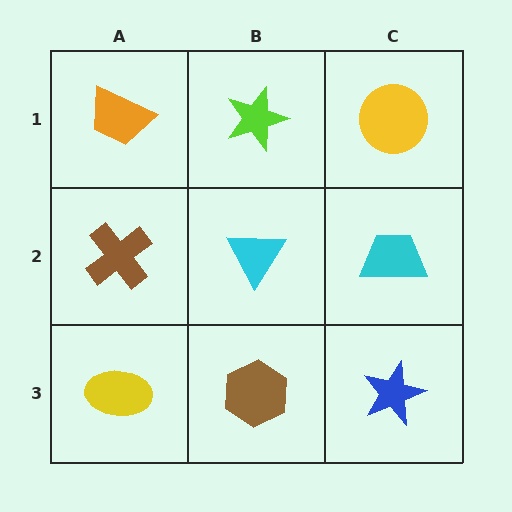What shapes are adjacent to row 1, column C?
A cyan trapezoid (row 2, column C), a lime star (row 1, column B).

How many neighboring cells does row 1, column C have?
2.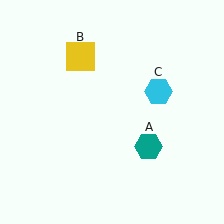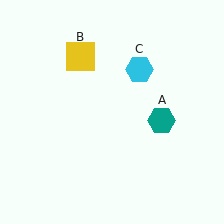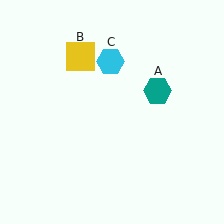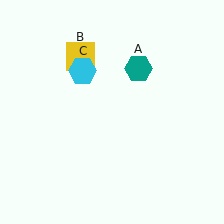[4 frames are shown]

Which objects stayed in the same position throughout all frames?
Yellow square (object B) remained stationary.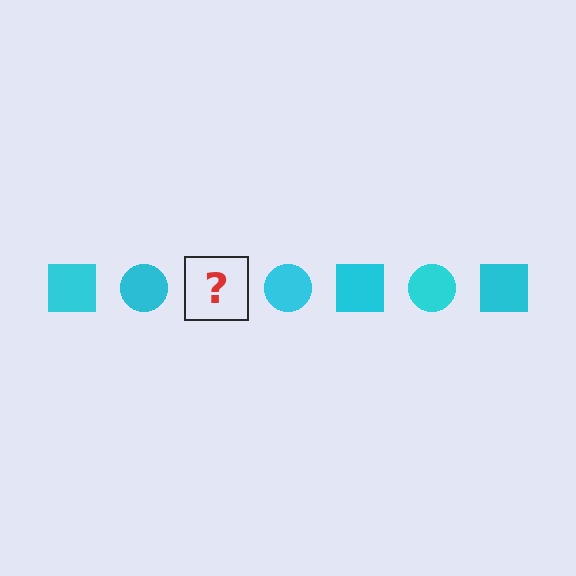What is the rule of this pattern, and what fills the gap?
The rule is that the pattern cycles through square, circle shapes in cyan. The gap should be filled with a cyan square.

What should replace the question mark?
The question mark should be replaced with a cyan square.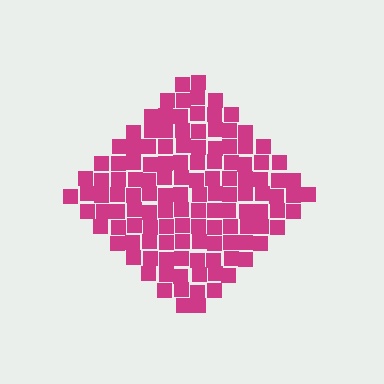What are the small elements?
The small elements are squares.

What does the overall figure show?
The overall figure shows a diamond.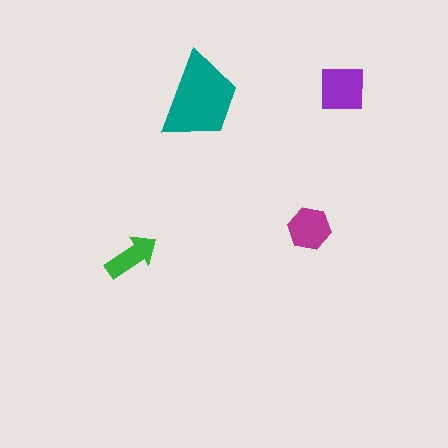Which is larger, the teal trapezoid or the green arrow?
The teal trapezoid.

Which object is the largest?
The teal trapezoid.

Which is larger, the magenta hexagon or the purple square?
The purple square.